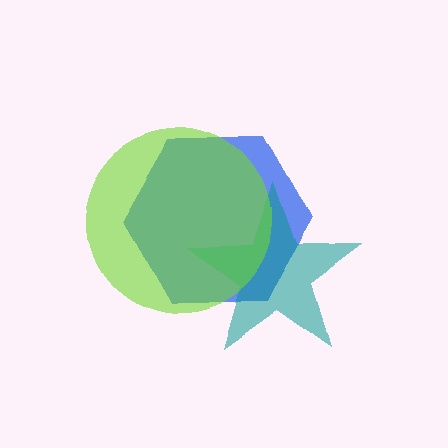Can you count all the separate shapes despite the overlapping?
Yes, there are 3 separate shapes.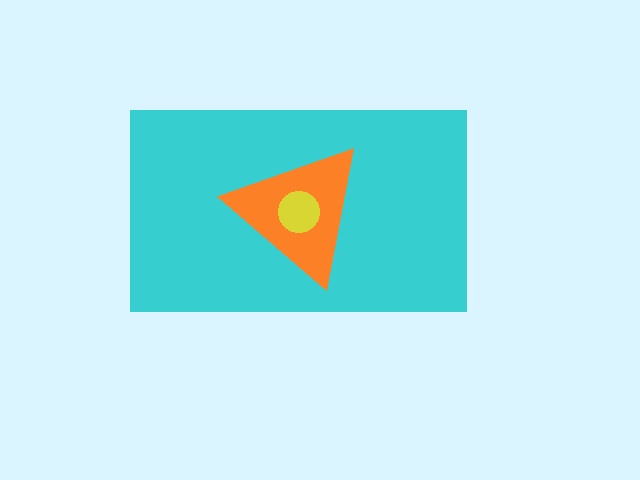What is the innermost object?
The yellow circle.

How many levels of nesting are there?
3.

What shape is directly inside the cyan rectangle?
The orange triangle.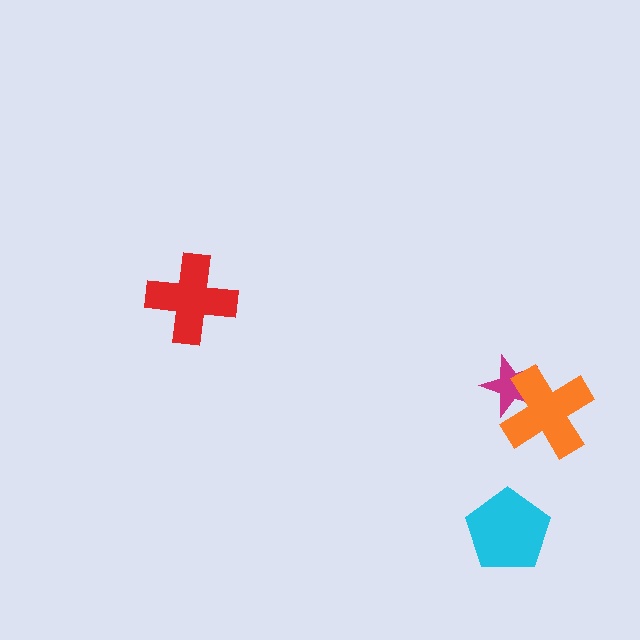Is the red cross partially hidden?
No, no other shape covers it.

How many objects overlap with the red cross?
0 objects overlap with the red cross.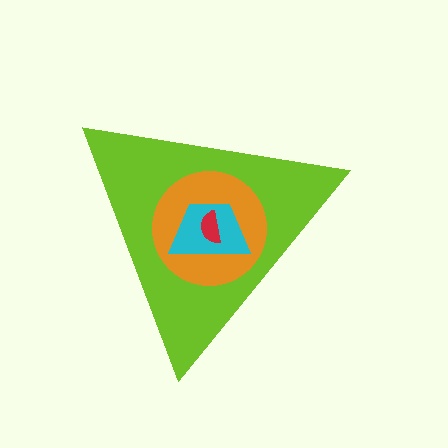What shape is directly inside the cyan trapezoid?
The red semicircle.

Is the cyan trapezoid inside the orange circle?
Yes.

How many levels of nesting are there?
4.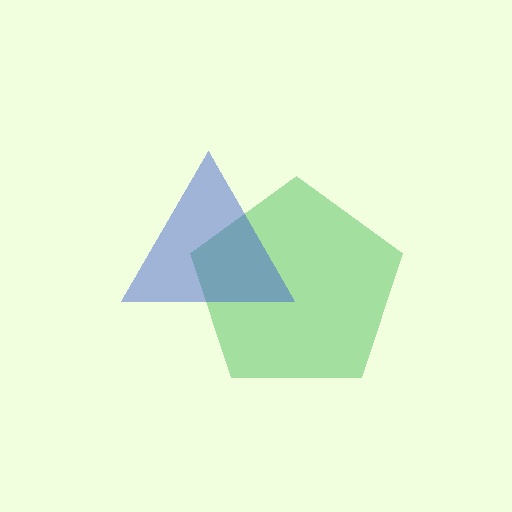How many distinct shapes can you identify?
There are 2 distinct shapes: a green pentagon, a blue triangle.